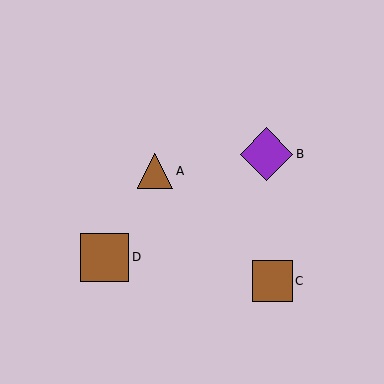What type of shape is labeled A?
Shape A is a brown triangle.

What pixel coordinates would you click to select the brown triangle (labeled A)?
Click at (155, 171) to select the brown triangle A.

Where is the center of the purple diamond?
The center of the purple diamond is at (266, 154).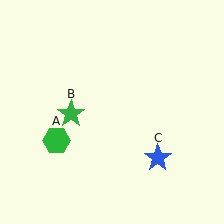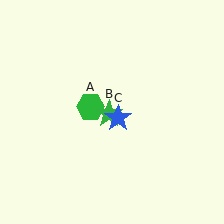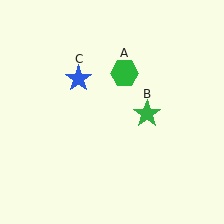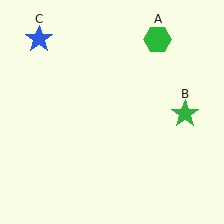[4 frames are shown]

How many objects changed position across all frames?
3 objects changed position: green hexagon (object A), green star (object B), blue star (object C).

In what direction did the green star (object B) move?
The green star (object B) moved right.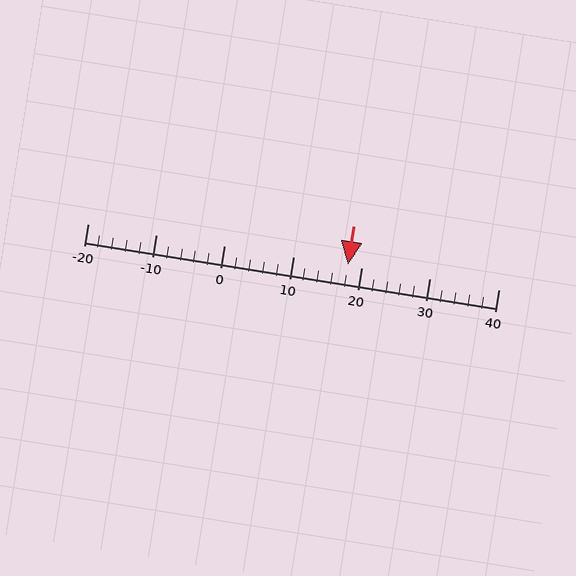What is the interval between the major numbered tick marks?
The major tick marks are spaced 10 units apart.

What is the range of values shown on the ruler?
The ruler shows values from -20 to 40.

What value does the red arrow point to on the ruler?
The red arrow points to approximately 18.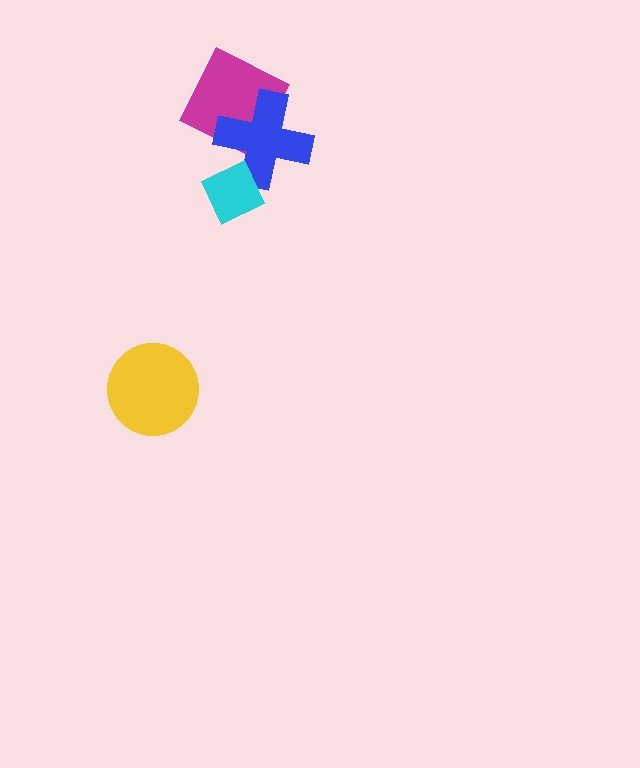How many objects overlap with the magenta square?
1 object overlaps with the magenta square.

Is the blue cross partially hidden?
Yes, it is partially covered by another shape.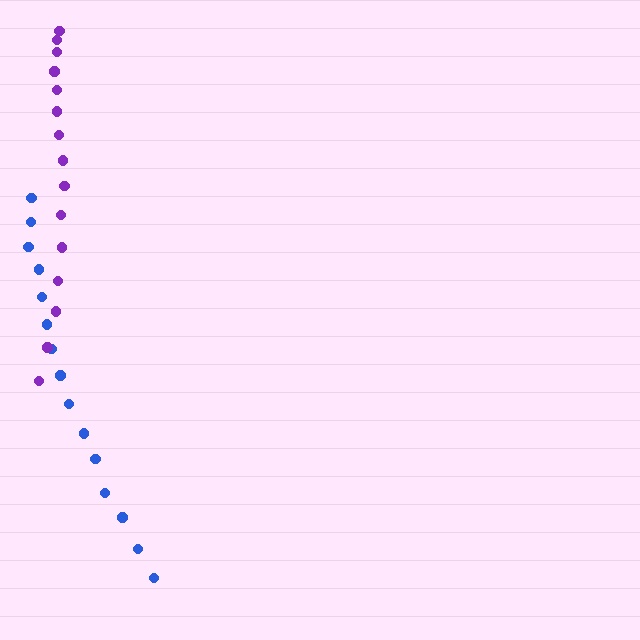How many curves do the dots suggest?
There are 2 distinct paths.